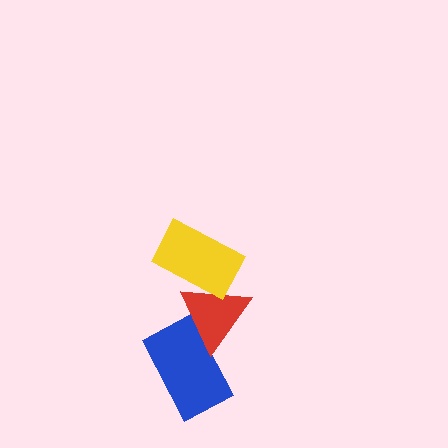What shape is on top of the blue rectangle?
The red triangle is on top of the blue rectangle.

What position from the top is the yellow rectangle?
The yellow rectangle is 1st from the top.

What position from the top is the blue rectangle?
The blue rectangle is 3rd from the top.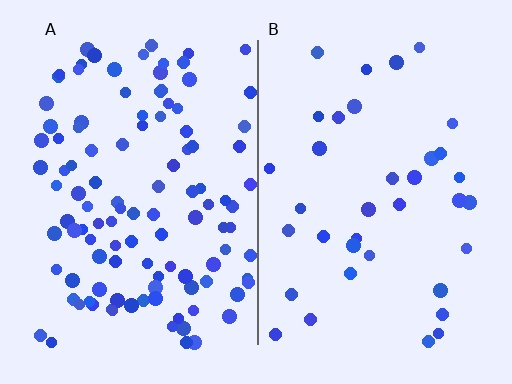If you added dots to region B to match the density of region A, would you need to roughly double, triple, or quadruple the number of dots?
Approximately triple.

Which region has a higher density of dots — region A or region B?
A (the left).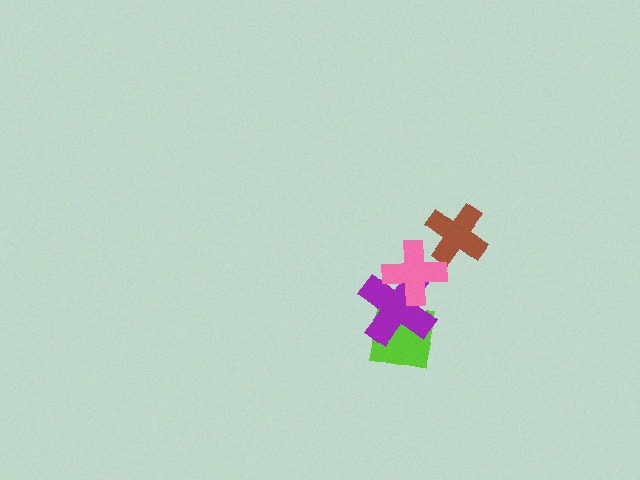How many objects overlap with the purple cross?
2 objects overlap with the purple cross.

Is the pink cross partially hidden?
No, no other shape covers it.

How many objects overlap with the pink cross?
3 objects overlap with the pink cross.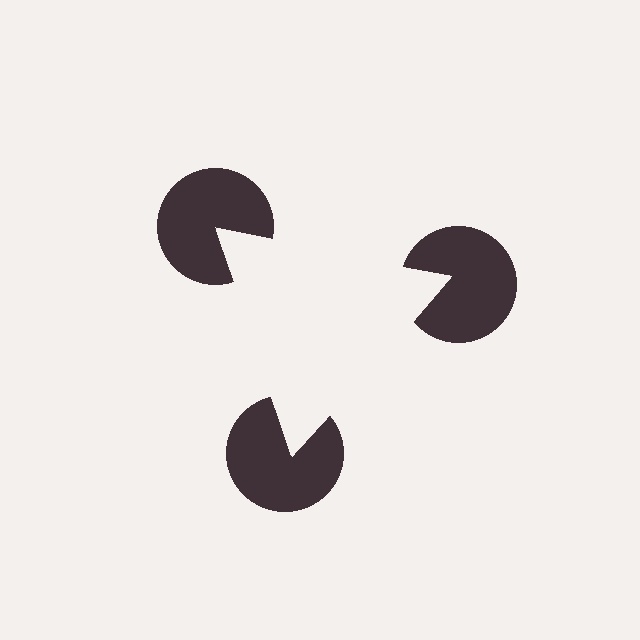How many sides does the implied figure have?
3 sides.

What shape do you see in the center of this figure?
An illusory triangle — its edges are inferred from the aligned wedge cuts in the pac-man discs, not physically drawn.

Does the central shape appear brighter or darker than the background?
It typically appears slightly brighter than the background, even though no actual brightness change is drawn.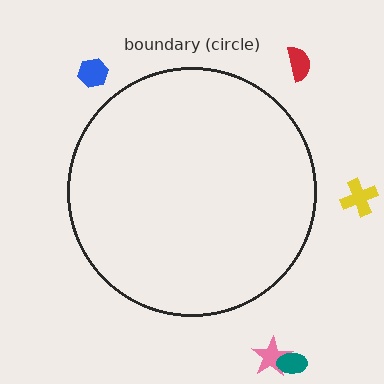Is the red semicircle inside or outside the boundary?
Outside.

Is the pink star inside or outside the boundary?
Outside.